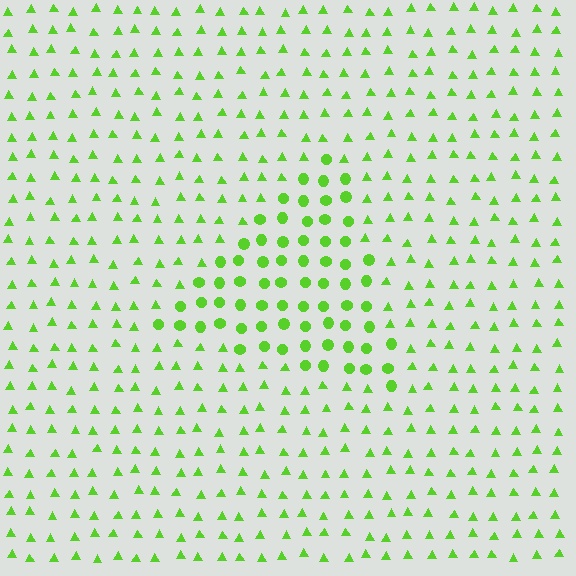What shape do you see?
I see a triangle.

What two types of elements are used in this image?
The image uses circles inside the triangle region and triangles outside it.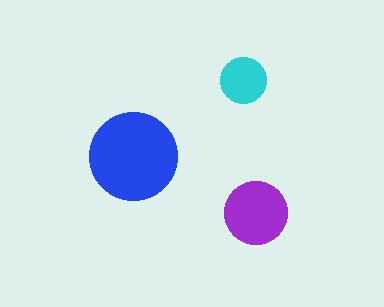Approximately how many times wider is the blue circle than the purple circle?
About 1.5 times wider.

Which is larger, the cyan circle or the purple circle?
The purple one.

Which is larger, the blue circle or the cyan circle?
The blue one.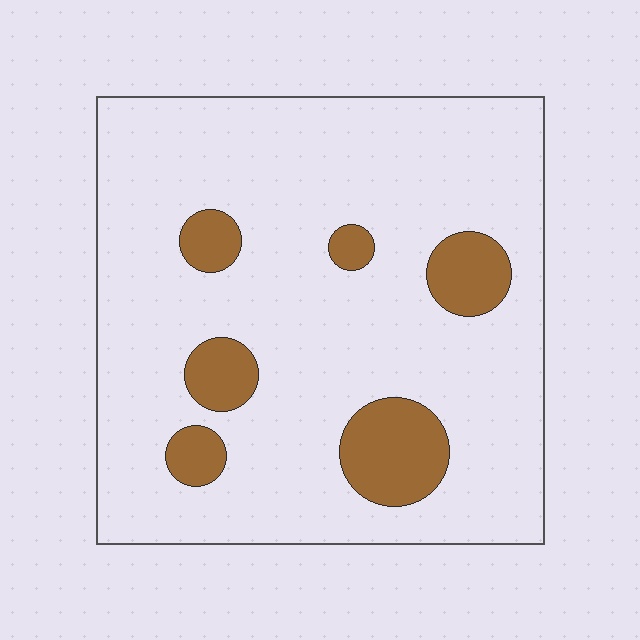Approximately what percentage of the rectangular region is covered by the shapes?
Approximately 15%.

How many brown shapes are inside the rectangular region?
6.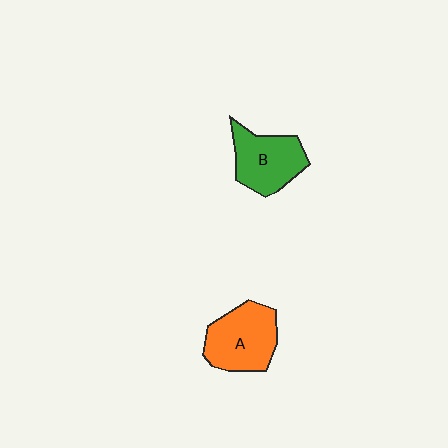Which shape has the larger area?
Shape A (orange).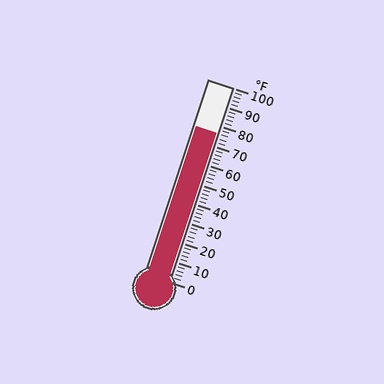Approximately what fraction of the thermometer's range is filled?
The thermometer is filled to approximately 75% of its range.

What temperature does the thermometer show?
The thermometer shows approximately 76°F.